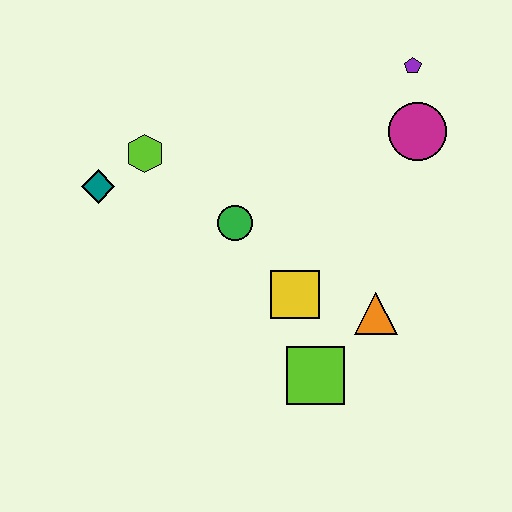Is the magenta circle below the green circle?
No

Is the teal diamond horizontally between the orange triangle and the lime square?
No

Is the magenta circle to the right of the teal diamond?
Yes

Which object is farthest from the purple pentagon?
The teal diamond is farthest from the purple pentagon.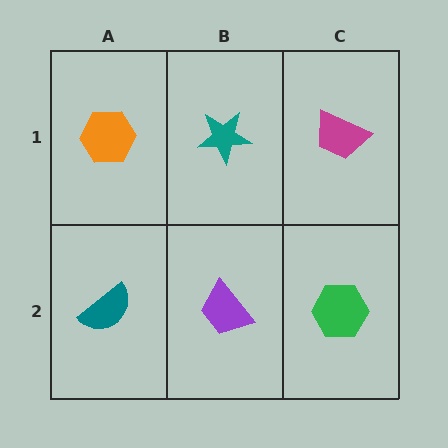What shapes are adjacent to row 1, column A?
A teal semicircle (row 2, column A), a teal star (row 1, column B).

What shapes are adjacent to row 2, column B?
A teal star (row 1, column B), a teal semicircle (row 2, column A), a green hexagon (row 2, column C).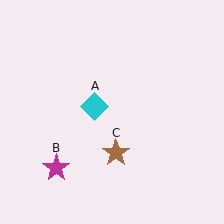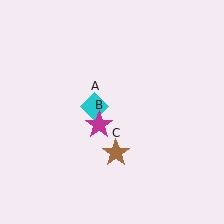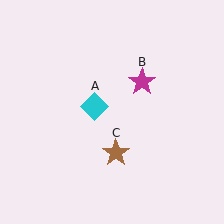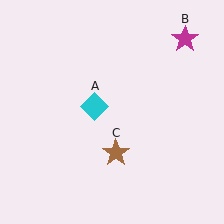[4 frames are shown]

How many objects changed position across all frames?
1 object changed position: magenta star (object B).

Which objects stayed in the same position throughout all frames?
Cyan diamond (object A) and brown star (object C) remained stationary.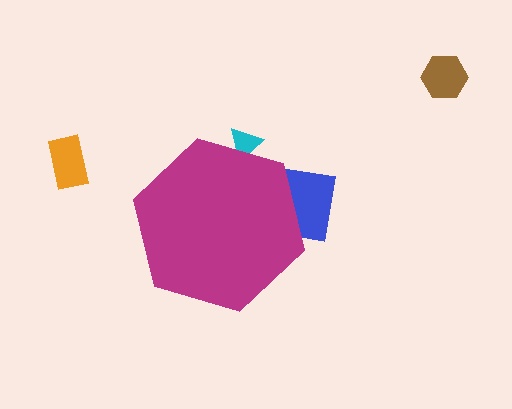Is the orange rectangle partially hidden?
No, the orange rectangle is fully visible.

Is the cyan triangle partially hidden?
Yes, the cyan triangle is partially hidden behind the magenta hexagon.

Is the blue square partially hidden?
Yes, the blue square is partially hidden behind the magenta hexagon.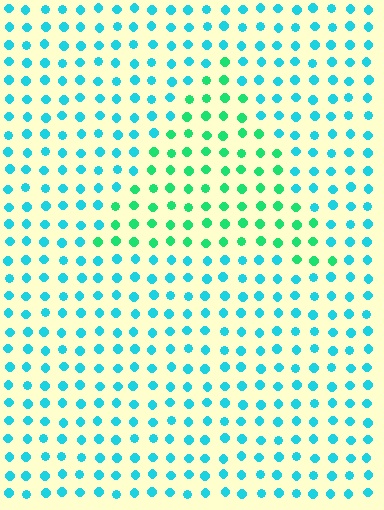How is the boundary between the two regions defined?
The boundary is defined purely by a slight shift in hue (about 39 degrees). Spacing, size, and orientation are identical on both sides.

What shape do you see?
I see a triangle.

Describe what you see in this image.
The image is filled with small cyan elements in a uniform arrangement. A triangle-shaped region is visible where the elements are tinted to a slightly different hue, forming a subtle color boundary.